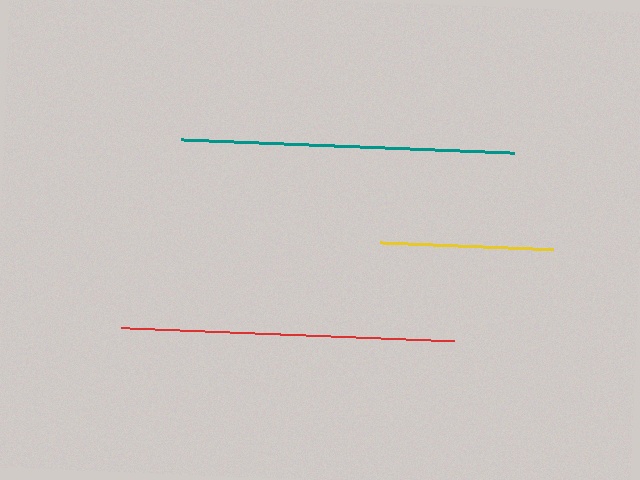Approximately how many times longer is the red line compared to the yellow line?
The red line is approximately 1.9 times the length of the yellow line.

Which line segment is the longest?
The red line is the longest at approximately 334 pixels.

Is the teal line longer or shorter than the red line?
The red line is longer than the teal line.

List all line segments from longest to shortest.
From longest to shortest: red, teal, yellow.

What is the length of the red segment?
The red segment is approximately 334 pixels long.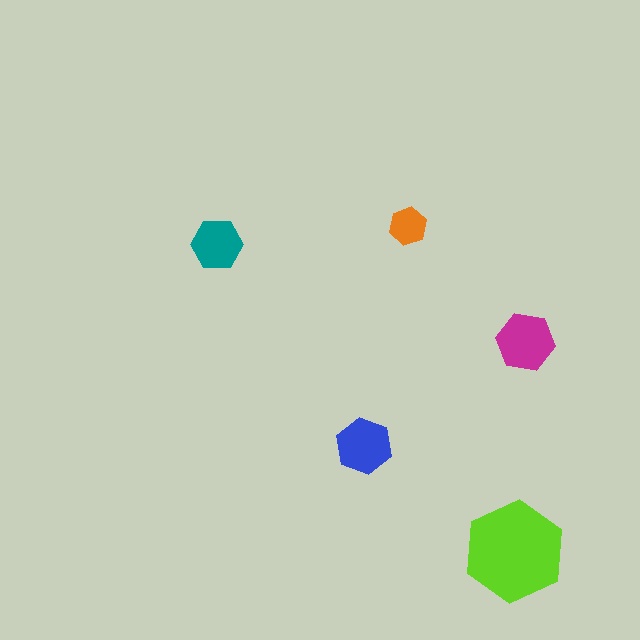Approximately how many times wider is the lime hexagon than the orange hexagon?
About 2.5 times wider.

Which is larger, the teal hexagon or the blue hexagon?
The blue one.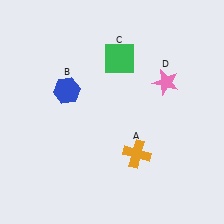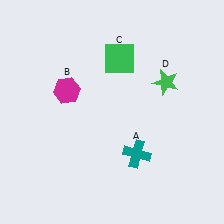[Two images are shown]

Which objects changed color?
A changed from orange to teal. B changed from blue to magenta. D changed from pink to green.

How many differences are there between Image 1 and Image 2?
There are 3 differences between the two images.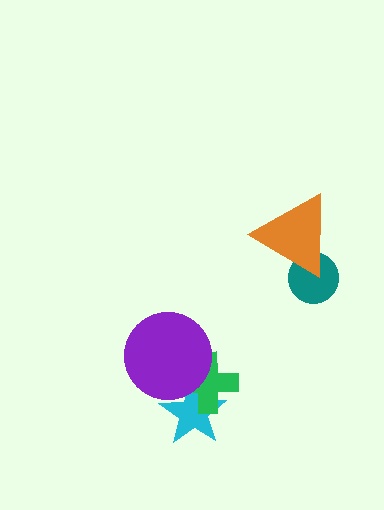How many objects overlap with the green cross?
2 objects overlap with the green cross.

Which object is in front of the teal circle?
The orange triangle is in front of the teal circle.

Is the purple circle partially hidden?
No, no other shape covers it.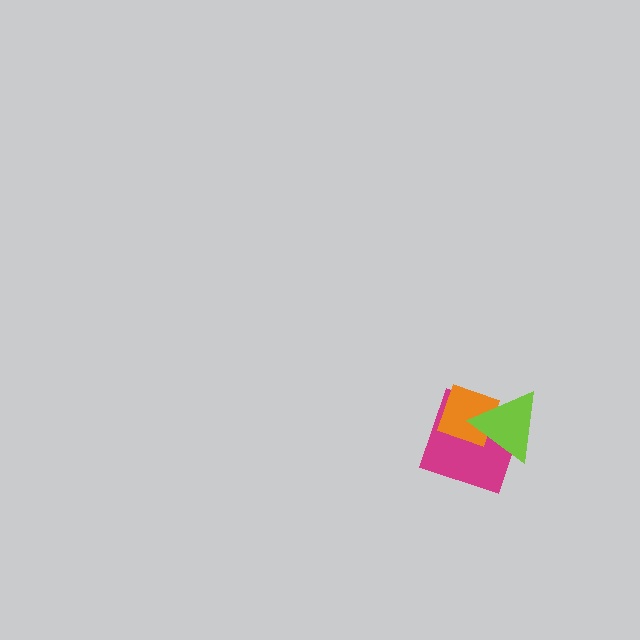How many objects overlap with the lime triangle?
2 objects overlap with the lime triangle.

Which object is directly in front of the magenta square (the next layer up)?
The orange diamond is directly in front of the magenta square.